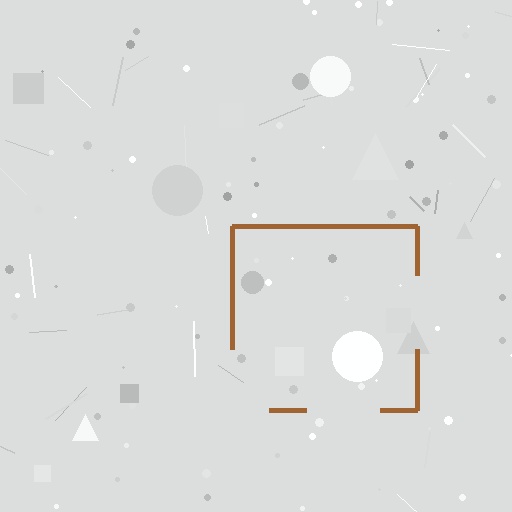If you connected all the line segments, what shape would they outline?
They would outline a square.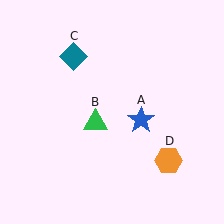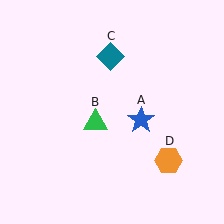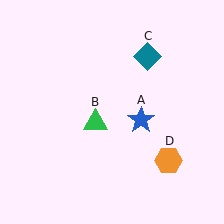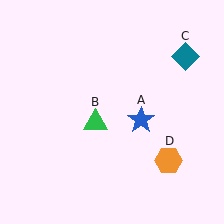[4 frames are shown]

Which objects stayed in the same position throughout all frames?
Blue star (object A) and green triangle (object B) and orange hexagon (object D) remained stationary.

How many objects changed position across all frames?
1 object changed position: teal diamond (object C).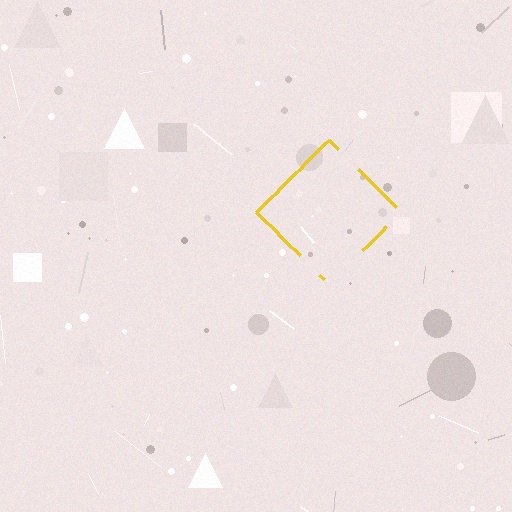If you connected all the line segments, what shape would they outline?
They would outline a diamond.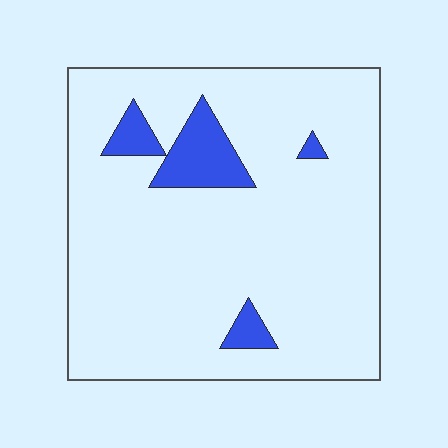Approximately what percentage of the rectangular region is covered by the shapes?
Approximately 10%.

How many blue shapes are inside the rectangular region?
4.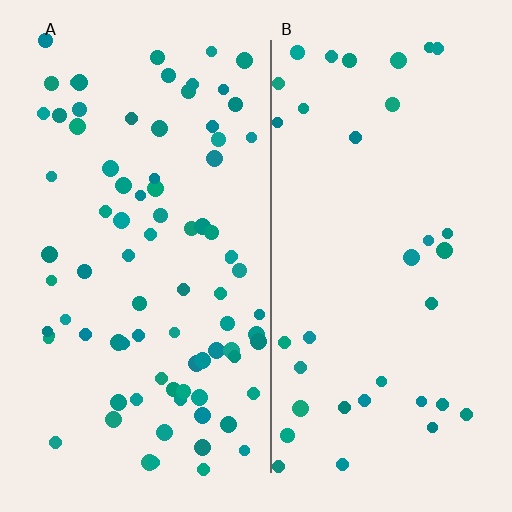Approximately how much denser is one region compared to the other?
Approximately 2.3× — region A over region B.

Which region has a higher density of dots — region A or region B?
A (the left).